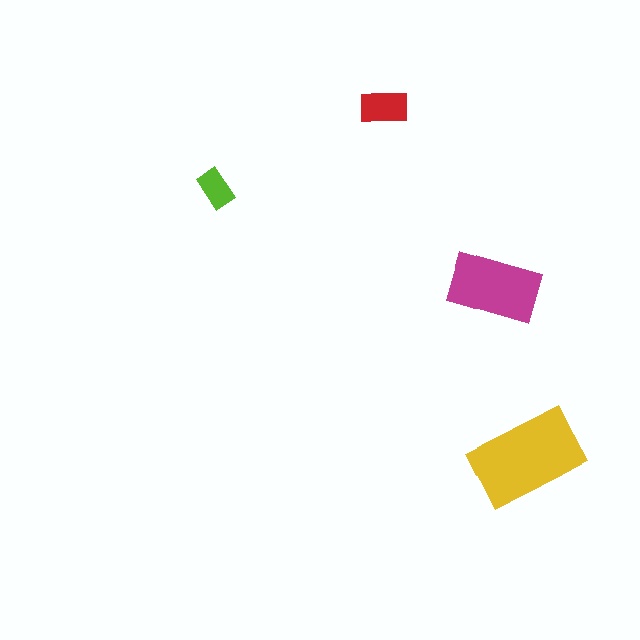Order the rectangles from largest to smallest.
the yellow one, the magenta one, the red one, the lime one.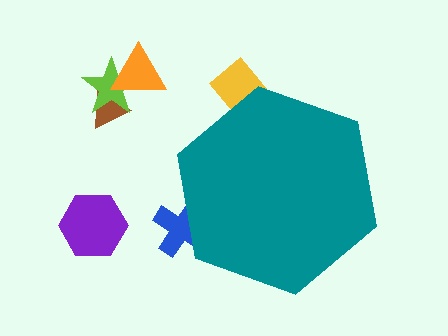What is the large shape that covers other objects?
A teal hexagon.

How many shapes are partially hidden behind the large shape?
2 shapes are partially hidden.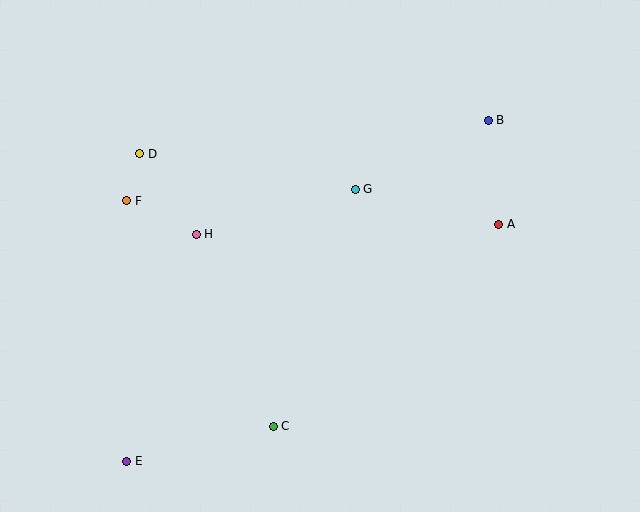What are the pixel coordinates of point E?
Point E is at (127, 461).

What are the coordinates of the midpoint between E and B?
The midpoint between E and B is at (307, 291).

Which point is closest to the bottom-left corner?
Point E is closest to the bottom-left corner.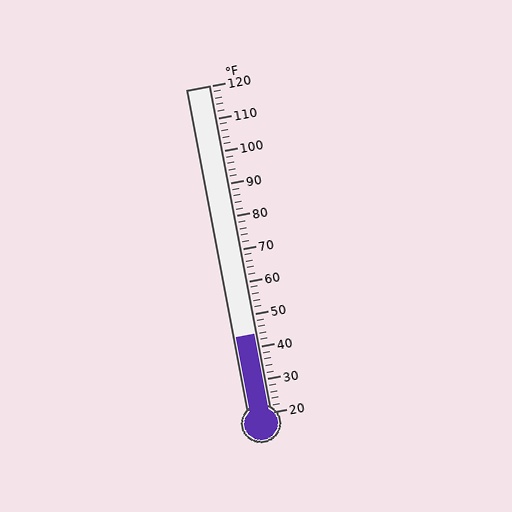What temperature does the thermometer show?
The thermometer shows approximately 44°F.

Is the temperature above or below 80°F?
The temperature is below 80°F.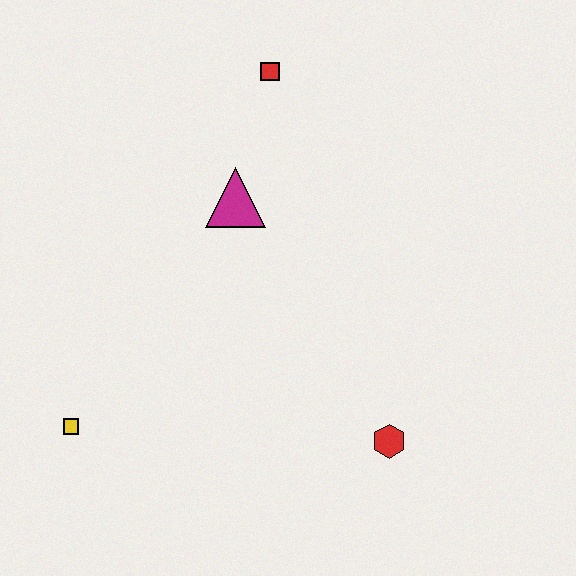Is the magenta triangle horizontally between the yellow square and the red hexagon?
Yes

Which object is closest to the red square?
The magenta triangle is closest to the red square.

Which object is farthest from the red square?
The yellow square is farthest from the red square.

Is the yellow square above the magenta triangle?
No